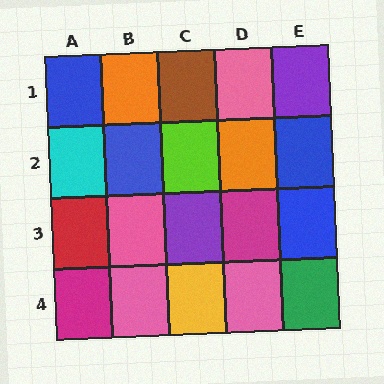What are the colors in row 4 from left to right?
Magenta, pink, yellow, pink, green.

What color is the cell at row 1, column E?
Purple.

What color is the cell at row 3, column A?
Red.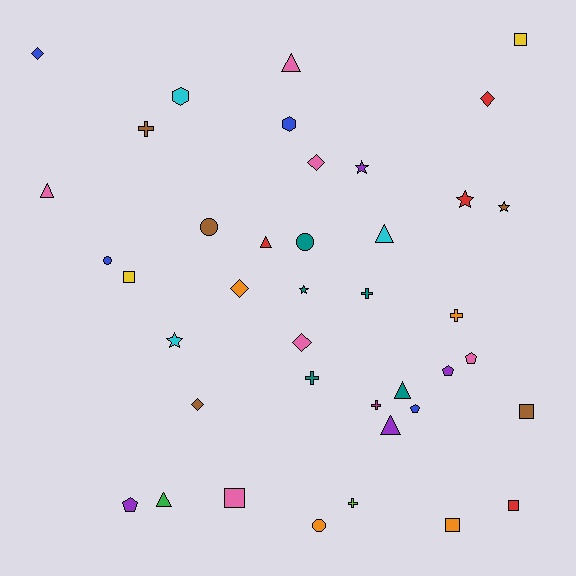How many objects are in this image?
There are 40 objects.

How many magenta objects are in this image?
There is 1 magenta object.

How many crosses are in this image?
There are 6 crosses.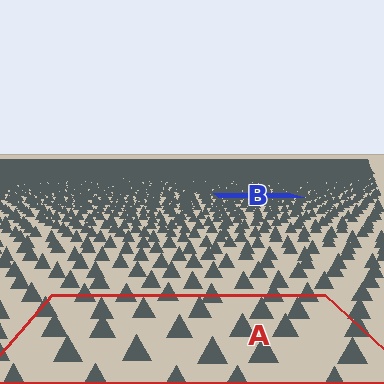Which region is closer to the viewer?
Region A is closer. The texture elements there are larger and more spread out.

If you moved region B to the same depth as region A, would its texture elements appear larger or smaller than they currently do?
They would appear larger. At a closer depth, the same texture elements are projected at a bigger on-screen size.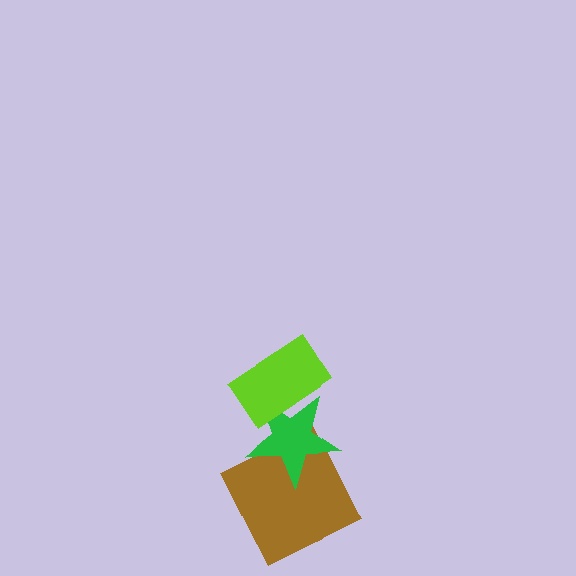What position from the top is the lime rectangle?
The lime rectangle is 1st from the top.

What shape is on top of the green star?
The lime rectangle is on top of the green star.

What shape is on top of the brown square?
The green star is on top of the brown square.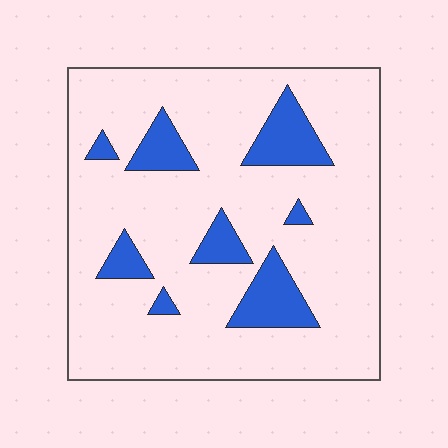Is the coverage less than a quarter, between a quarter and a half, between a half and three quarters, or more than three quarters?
Less than a quarter.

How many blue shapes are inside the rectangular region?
8.